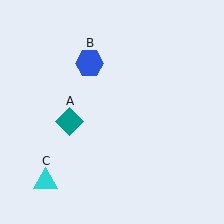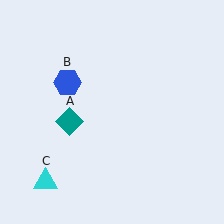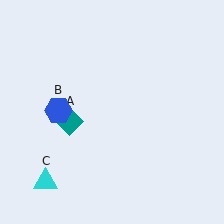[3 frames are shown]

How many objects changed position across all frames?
1 object changed position: blue hexagon (object B).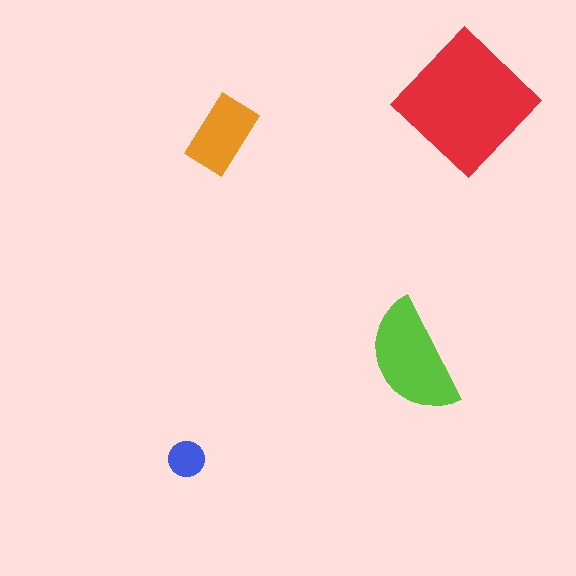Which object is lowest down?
The blue circle is bottommost.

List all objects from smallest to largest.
The blue circle, the orange rectangle, the lime semicircle, the red diamond.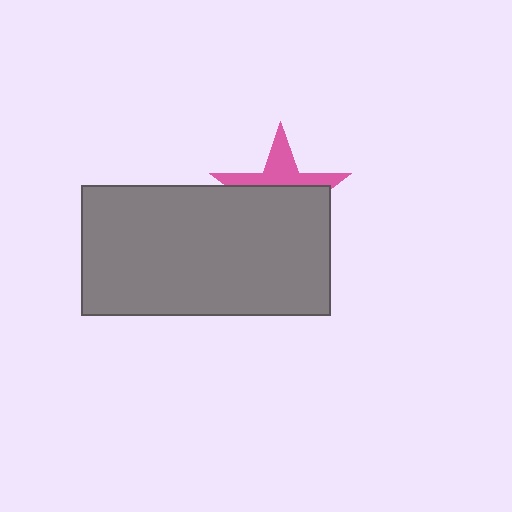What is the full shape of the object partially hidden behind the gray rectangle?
The partially hidden object is a pink star.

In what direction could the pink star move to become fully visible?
The pink star could move up. That would shift it out from behind the gray rectangle entirely.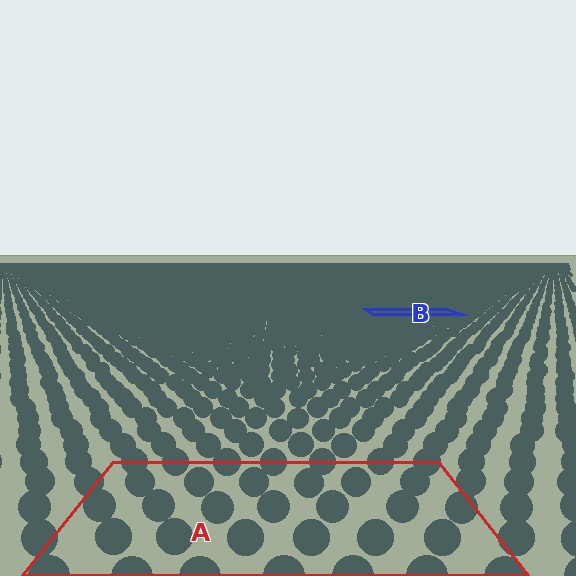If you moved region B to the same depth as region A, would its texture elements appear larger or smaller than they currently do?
They would appear larger. At a closer depth, the same texture elements are projected at a bigger on-screen size.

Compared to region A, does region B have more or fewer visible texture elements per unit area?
Region B has more texture elements per unit area — they are packed more densely because it is farther away.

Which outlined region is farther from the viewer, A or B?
Region B is farther from the viewer — the texture elements inside it appear smaller and more densely packed.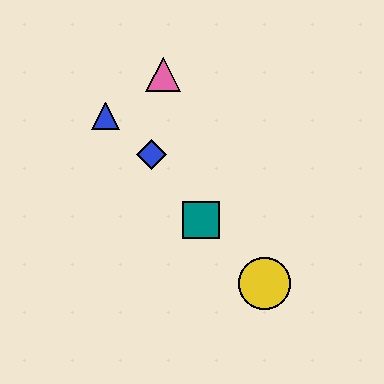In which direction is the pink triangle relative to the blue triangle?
The pink triangle is to the right of the blue triangle.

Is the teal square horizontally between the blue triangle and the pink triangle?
No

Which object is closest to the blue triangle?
The blue diamond is closest to the blue triangle.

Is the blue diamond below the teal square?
No